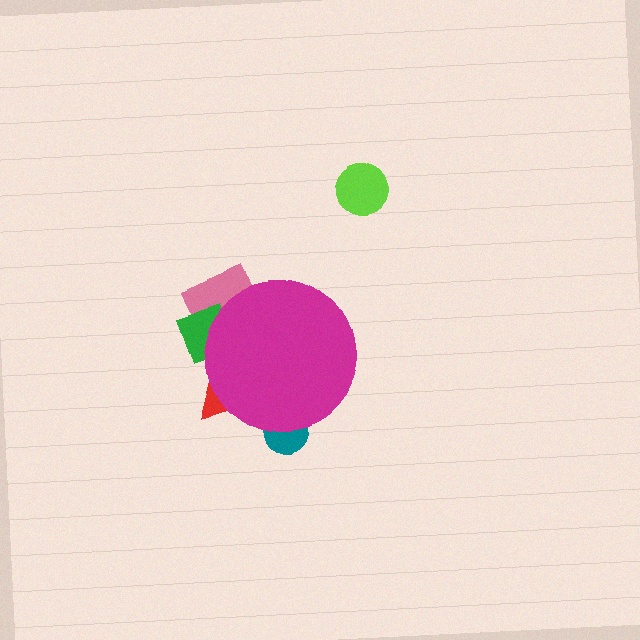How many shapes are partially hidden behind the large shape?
4 shapes are partially hidden.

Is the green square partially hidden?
Yes, the green square is partially hidden behind the magenta circle.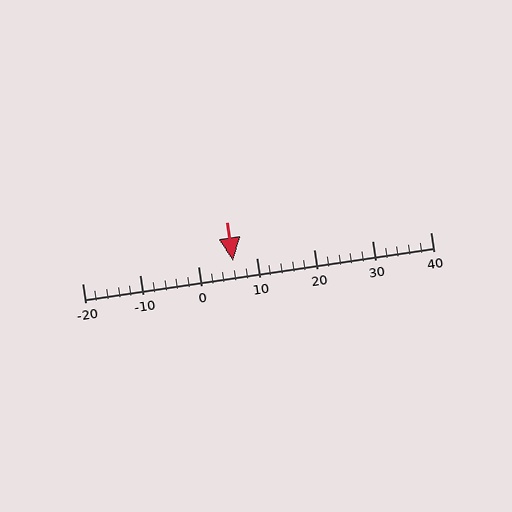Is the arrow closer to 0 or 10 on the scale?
The arrow is closer to 10.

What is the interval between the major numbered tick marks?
The major tick marks are spaced 10 units apart.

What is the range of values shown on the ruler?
The ruler shows values from -20 to 40.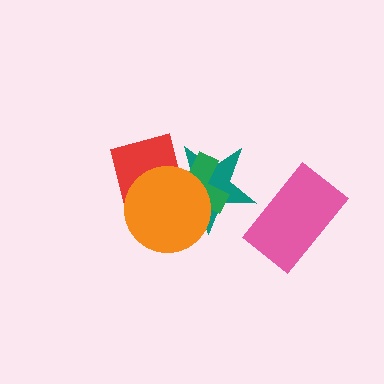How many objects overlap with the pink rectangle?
0 objects overlap with the pink rectangle.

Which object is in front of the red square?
The orange circle is in front of the red square.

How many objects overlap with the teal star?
3 objects overlap with the teal star.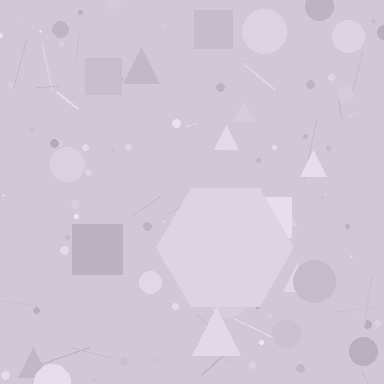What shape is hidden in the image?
A hexagon is hidden in the image.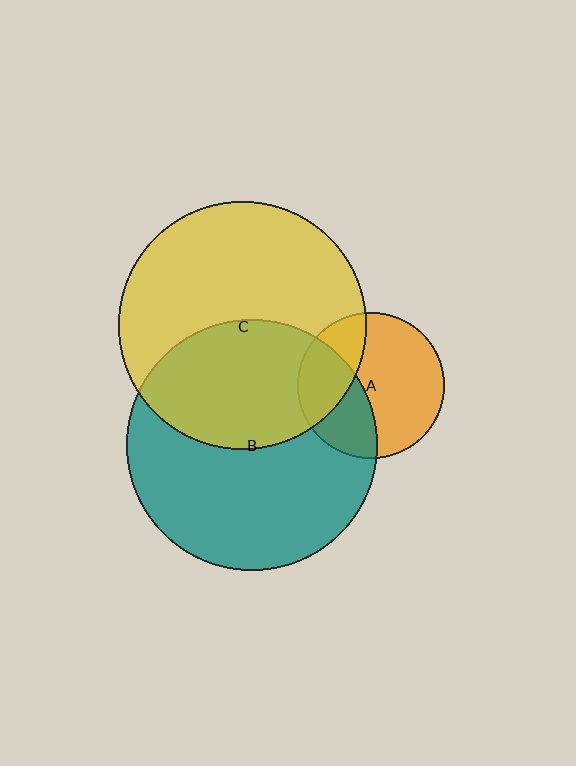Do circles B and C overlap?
Yes.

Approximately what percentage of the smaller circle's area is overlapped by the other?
Approximately 40%.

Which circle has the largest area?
Circle B (teal).